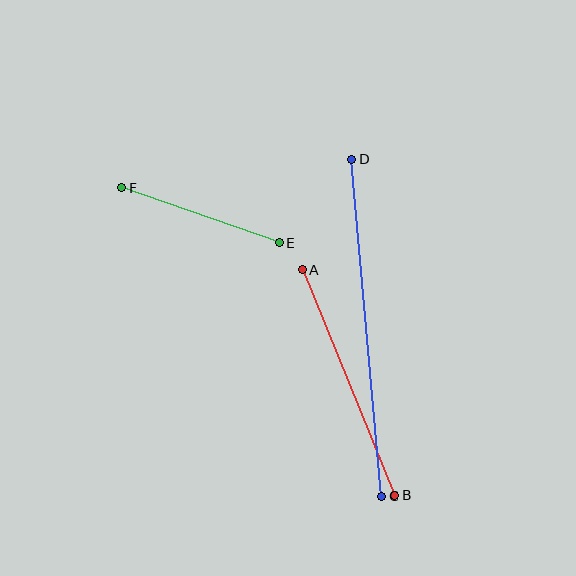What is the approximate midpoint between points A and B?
The midpoint is at approximately (348, 383) pixels.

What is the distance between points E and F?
The distance is approximately 167 pixels.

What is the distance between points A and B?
The distance is approximately 243 pixels.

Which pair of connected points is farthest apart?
Points C and D are farthest apart.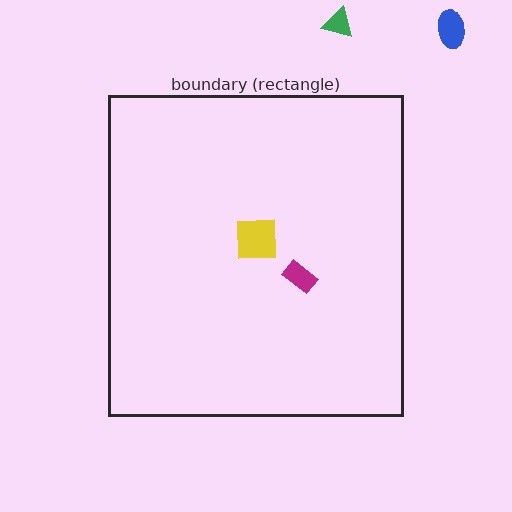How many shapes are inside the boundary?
2 inside, 2 outside.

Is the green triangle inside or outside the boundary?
Outside.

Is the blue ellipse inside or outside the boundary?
Outside.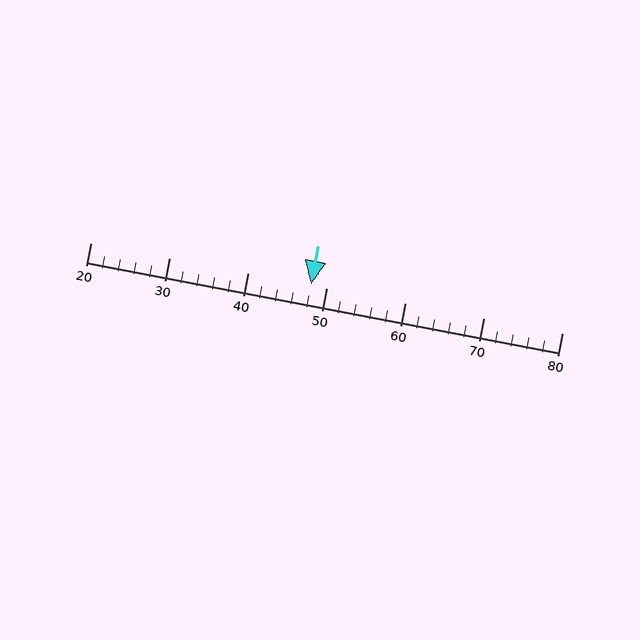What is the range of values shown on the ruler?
The ruler shows values from 20 to 80.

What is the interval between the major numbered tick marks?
The major tick marks are spaced 10 units apart.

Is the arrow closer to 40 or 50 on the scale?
The arrow is closer to 50.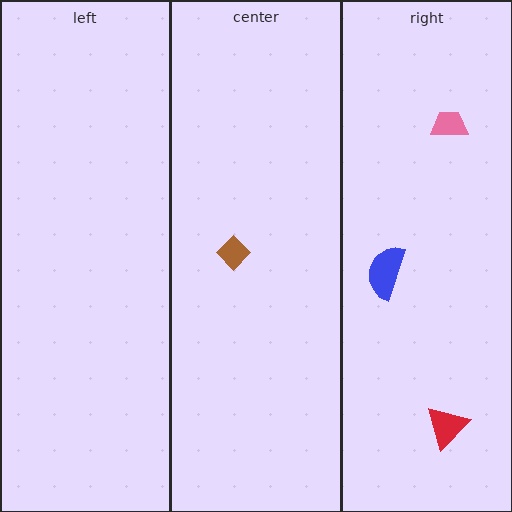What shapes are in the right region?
The pink trapezoid, the blue semicircle, the red triangle.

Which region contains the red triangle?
The right region.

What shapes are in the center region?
The brown diamond.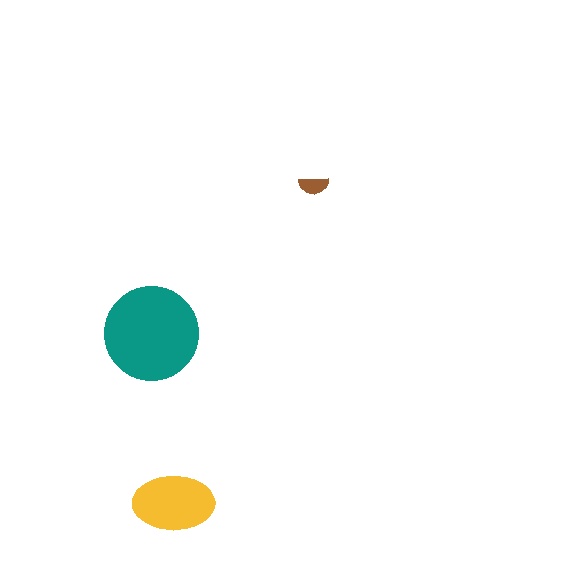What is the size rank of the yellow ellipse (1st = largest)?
2nd.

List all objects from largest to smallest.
The teal circle, the yellow ellipse, the brown semicircle.